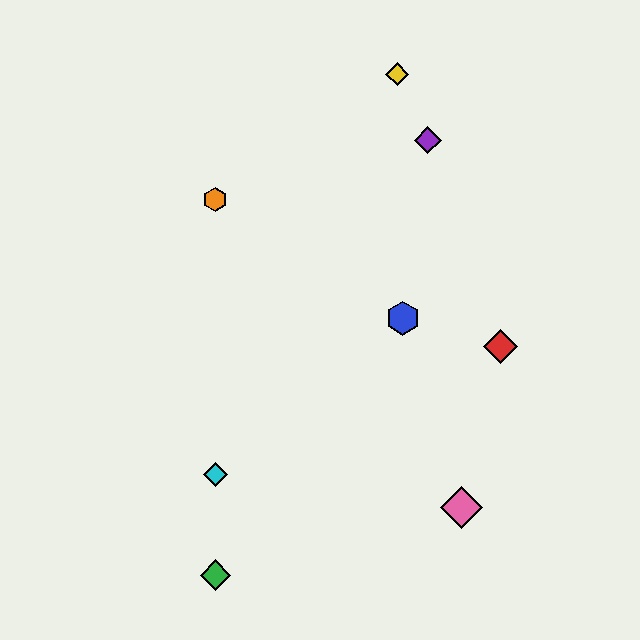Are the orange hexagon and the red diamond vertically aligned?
No, the orange hexagon is at x≈215 and the red diamond is at x≈501.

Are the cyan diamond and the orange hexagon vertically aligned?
Yes, both are at x≈215.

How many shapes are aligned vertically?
3 shapes (the green diamond, the orange hexagon, the cyan diamond) are aligned vertically.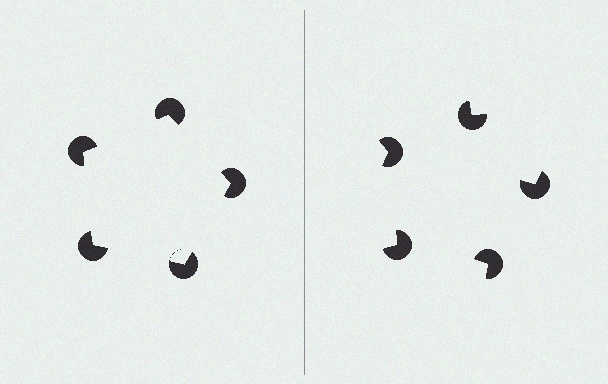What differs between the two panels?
The pac-man discs are positioned identically on both sides; only the wedge orientations differ. On the left they align to a pentagon; on the right they are misaligned.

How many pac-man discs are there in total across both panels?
10 — 5 on each side.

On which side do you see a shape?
An illusory pentagon appears on the left side. On the right side the wedge cuts are rotated, so no coherent shape forms.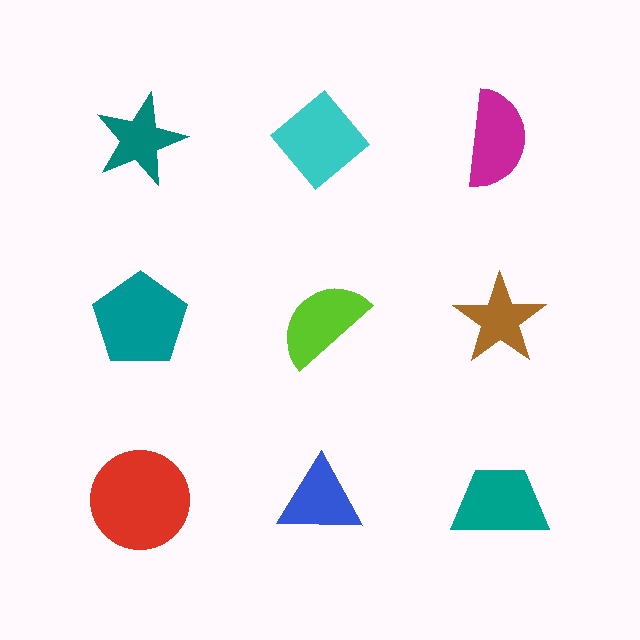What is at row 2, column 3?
A brown star.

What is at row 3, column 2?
A blue triangle.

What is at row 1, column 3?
A magenta semicircle.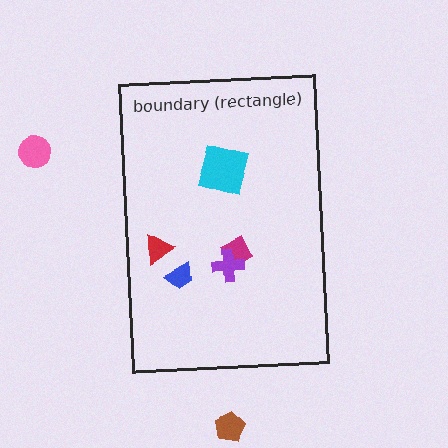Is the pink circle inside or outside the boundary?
Outside.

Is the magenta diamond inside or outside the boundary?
Inside.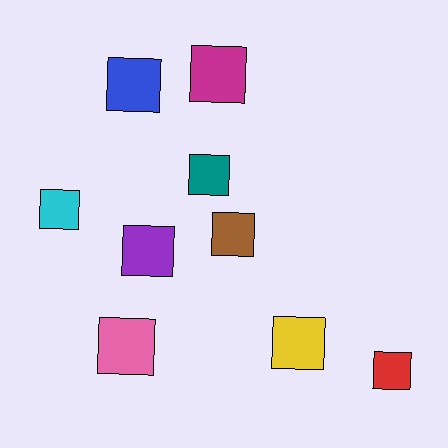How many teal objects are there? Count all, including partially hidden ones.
There is 1 teal object.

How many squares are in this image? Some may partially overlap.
There are 9 squares.